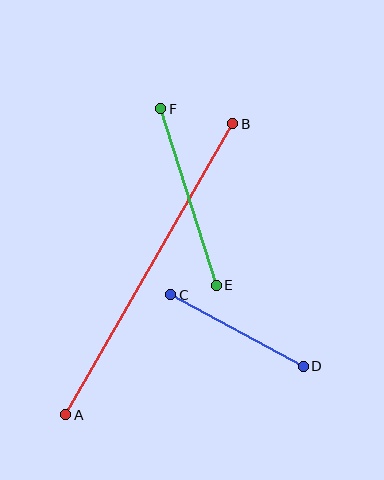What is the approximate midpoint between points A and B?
The midpoint is at approximately (149, 269) pixels.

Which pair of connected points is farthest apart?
Points A and B are farthest apart.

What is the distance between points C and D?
The distance is approximately 151 pixels.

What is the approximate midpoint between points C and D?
The midpoint is at approximately (237, 330) pixels.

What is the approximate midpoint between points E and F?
The midpoint is at approximately (189, 197) pixels.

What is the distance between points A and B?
The distance is approximately 335 pixels.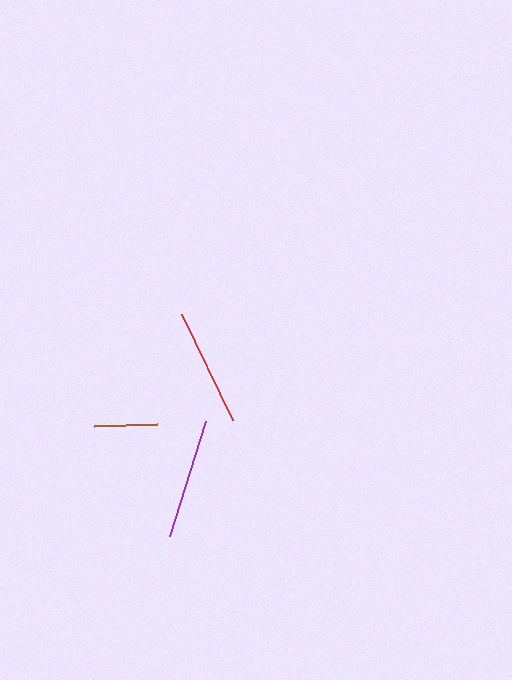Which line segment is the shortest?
The brown line is the shortest at approximately 63 pixels.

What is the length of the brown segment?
The brown segment is approximately 63 pixels long.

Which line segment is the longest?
The purple line is the longest at approximately 121 pixels.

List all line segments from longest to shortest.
From longest to shortest: purple, red, brown.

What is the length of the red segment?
The red segment is approximately 117 pixels long.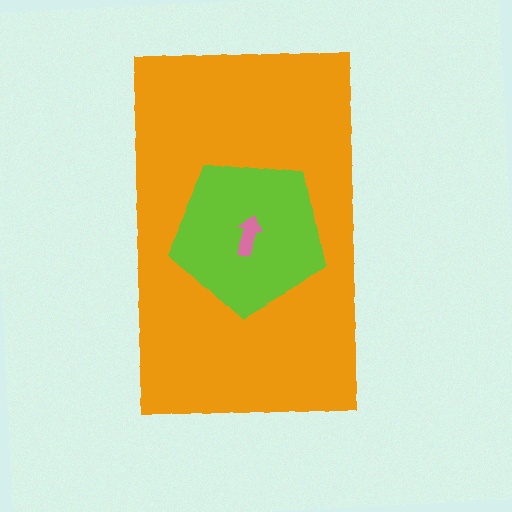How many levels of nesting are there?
3.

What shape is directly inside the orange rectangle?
The lime pentagon.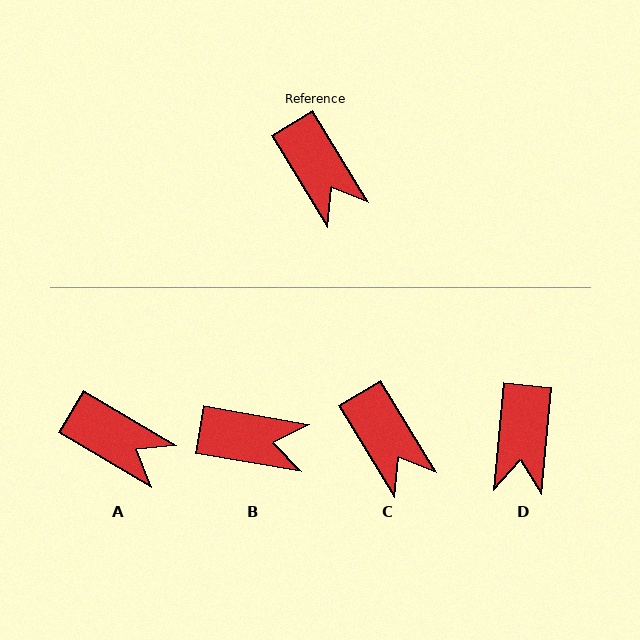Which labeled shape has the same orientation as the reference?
C.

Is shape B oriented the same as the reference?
No, it is off by about 49 degrees.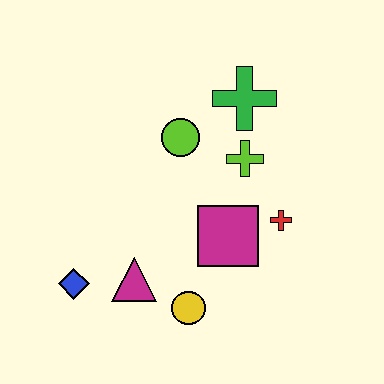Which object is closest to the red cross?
The magenta square is closest to the red cross.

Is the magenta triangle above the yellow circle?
Yes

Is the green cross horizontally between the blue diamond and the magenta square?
No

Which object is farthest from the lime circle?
The blue diamond is farthest from the lime circle.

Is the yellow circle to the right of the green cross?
No